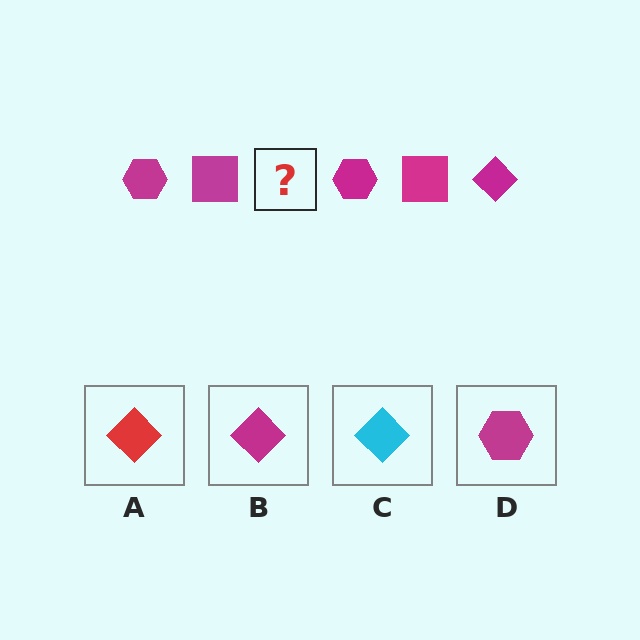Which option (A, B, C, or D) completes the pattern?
B.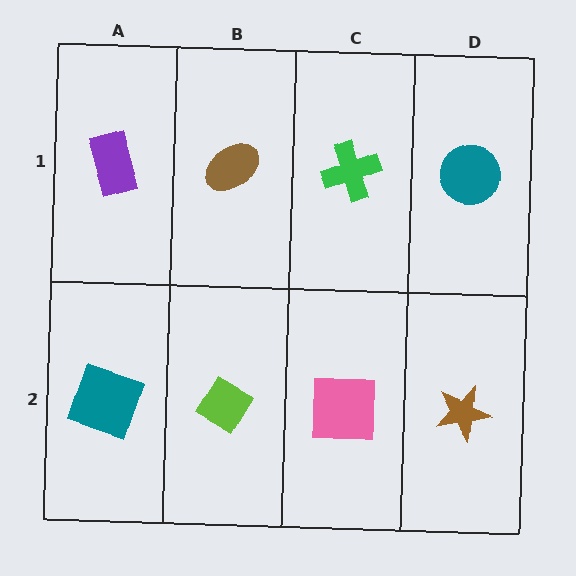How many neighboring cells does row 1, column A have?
2.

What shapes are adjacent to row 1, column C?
A pink square (row 2, column C), a brown ellipse (row 1, column B), a teal circle (row 1, column D).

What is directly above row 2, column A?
A purple rectangle.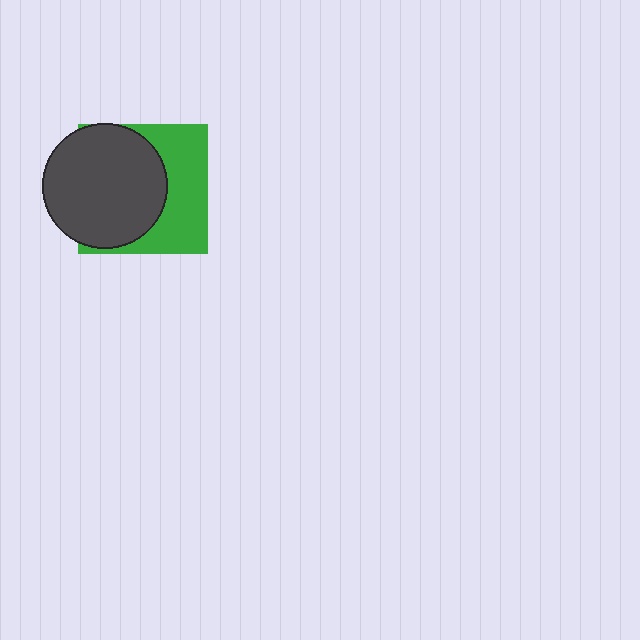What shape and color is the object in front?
The object in front is a dark gray circle.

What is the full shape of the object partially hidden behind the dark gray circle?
The partially hidden object is a green square.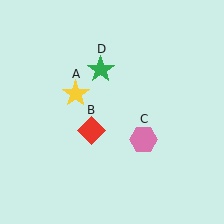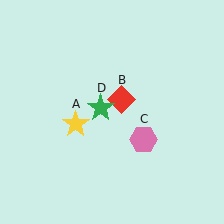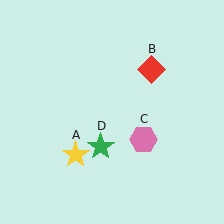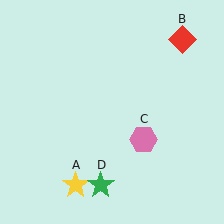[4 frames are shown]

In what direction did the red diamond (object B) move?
The red diamond (object B) moved up and to the right.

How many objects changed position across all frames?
3 objects changed position: yellow star (object A), red diamond (object B), green star (object D).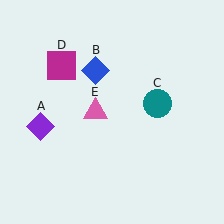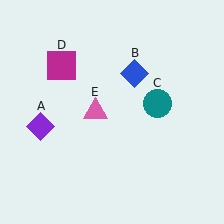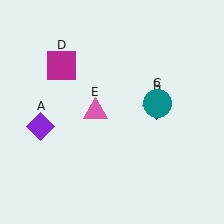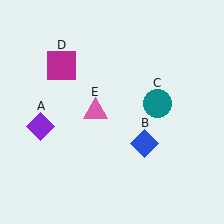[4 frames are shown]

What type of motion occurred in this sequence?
The blue diamond (object B) rotated clockwise around the center of the scene.